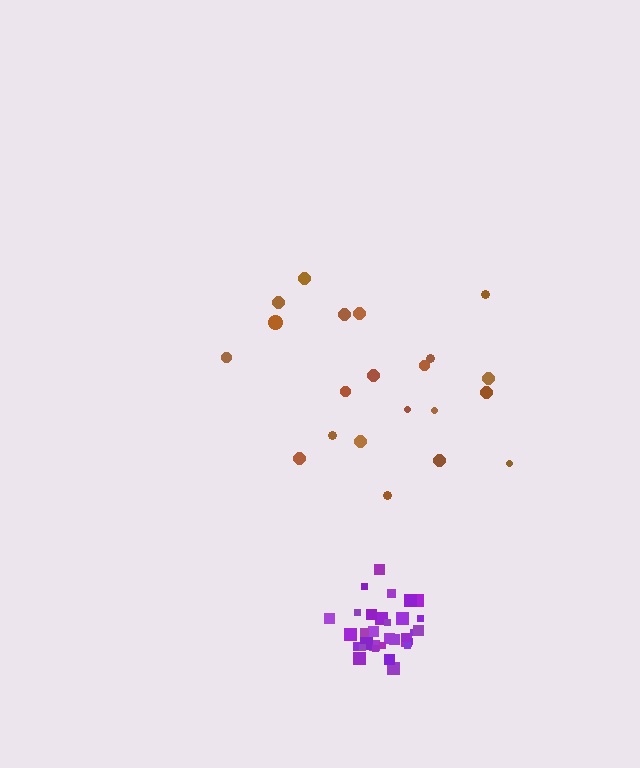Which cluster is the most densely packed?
Purple.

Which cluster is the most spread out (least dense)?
Brown.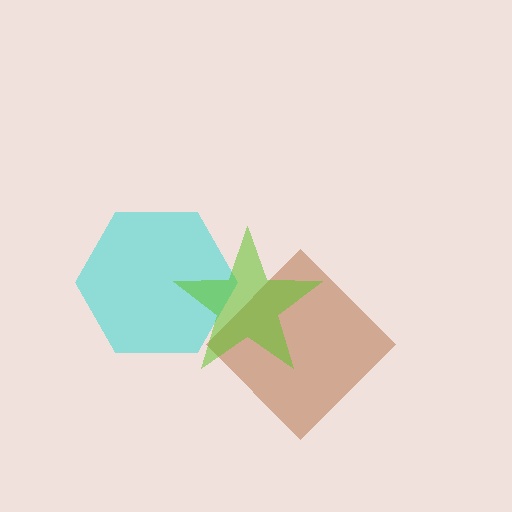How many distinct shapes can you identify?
There are 3 distinct shapes: a brown diamond, a cyan hexagon, a lime star.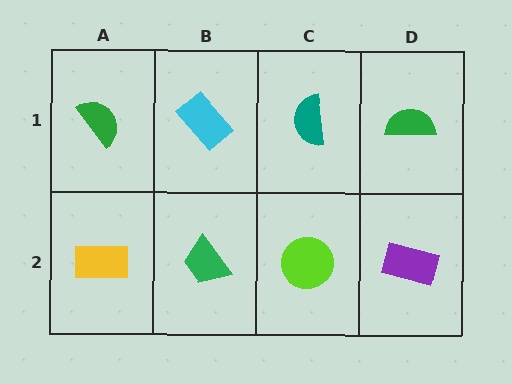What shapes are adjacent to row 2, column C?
A teal semicircle (row 1, column C), a green trapezoid (row 2, column B), a purple rectangle (row 2, column D).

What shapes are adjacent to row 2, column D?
A green semicircle (row 1, column D), a lime circle (row 2, column C).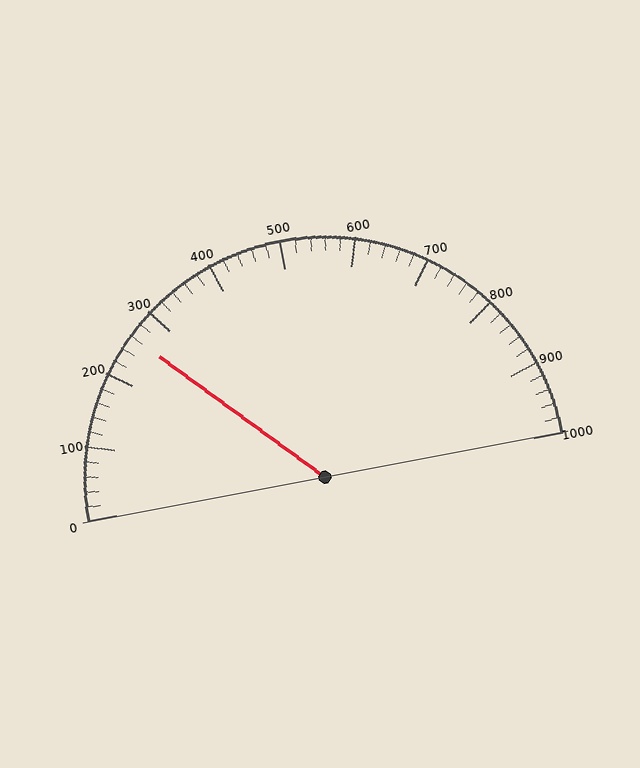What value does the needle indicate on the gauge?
The needle indicates approximately 260.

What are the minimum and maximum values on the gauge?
The gauge ranges from 0 to 1000.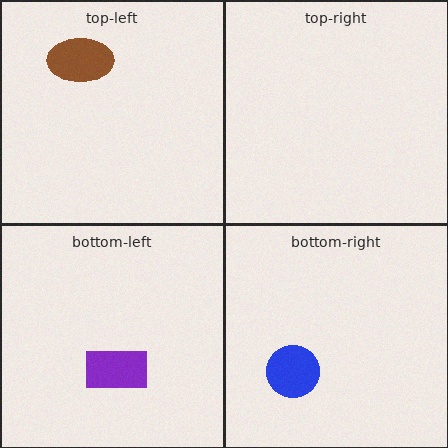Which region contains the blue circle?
The bottom-right region.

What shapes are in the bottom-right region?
The blue circle.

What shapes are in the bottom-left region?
The purple rectangle.